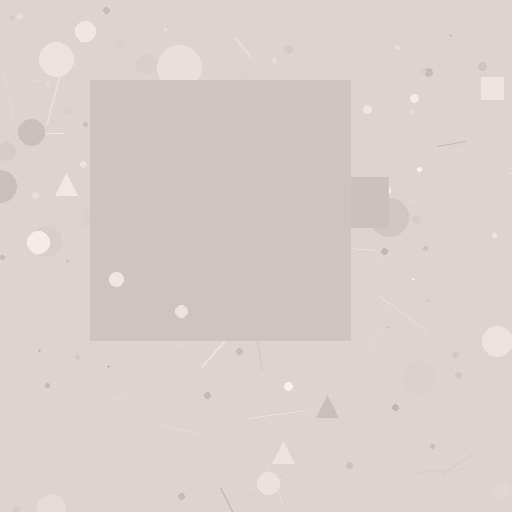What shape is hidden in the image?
A square is hidden in the image.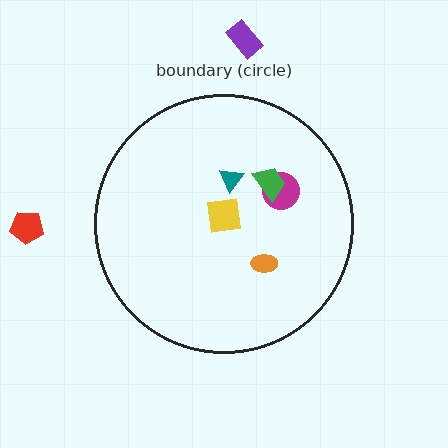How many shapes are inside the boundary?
5 inside, 2 outside.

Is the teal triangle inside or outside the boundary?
Inside.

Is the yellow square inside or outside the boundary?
Inside.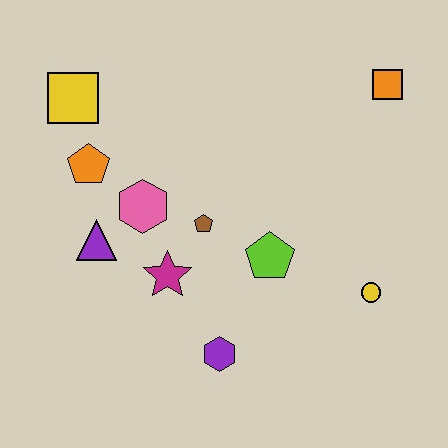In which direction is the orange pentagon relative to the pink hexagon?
The orange pentagon is to the left of the pink hexagon.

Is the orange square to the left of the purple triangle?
No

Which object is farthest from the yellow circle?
The yellow square is farthest from the yellow circle.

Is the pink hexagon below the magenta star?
No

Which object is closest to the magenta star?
The brown pentagon is closest to the magenta star.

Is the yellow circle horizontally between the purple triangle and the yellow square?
No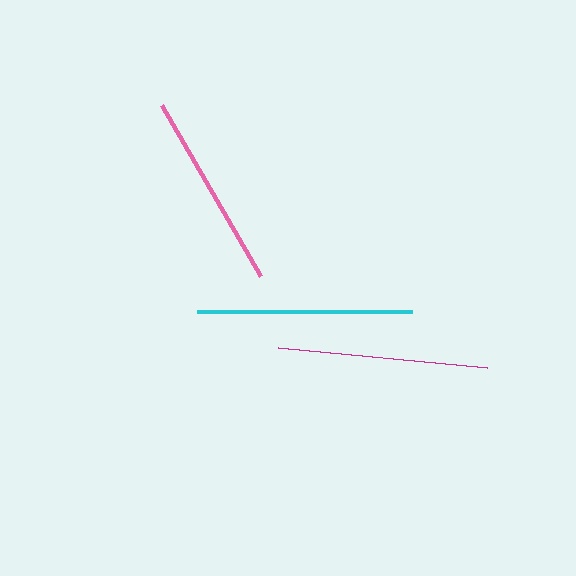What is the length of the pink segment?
The pink segment is approximately 197 pixels long.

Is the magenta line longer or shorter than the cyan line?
The cyan line is longer than the magenta line.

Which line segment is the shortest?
The pink line is the shortest at approximately 197 pixels.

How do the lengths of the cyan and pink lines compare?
The cyan and pink lines are approximately the same length.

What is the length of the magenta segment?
The magenta segment is approximately 210 pixels long.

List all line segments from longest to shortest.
From longest to shortest: cyan, magenta, pink.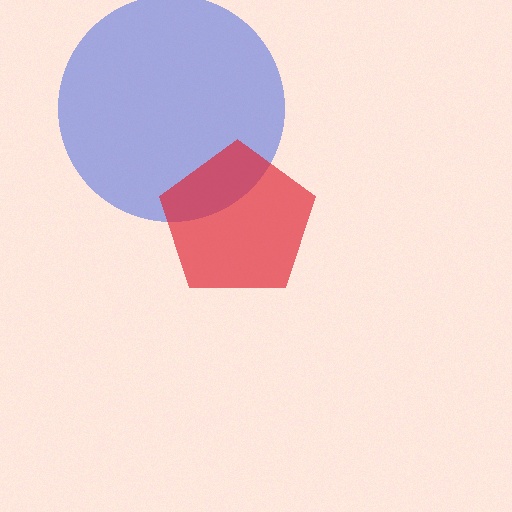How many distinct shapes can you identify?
There are 2 distinct shapes: a blue circle, a red pentagon.